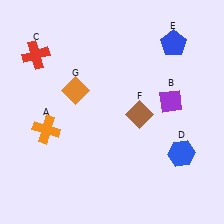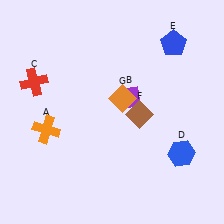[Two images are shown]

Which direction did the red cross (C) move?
The red cross (C) moved down.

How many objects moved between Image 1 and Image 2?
3 objects moved between the two images.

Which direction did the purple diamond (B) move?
The purple diamond (B) moved left.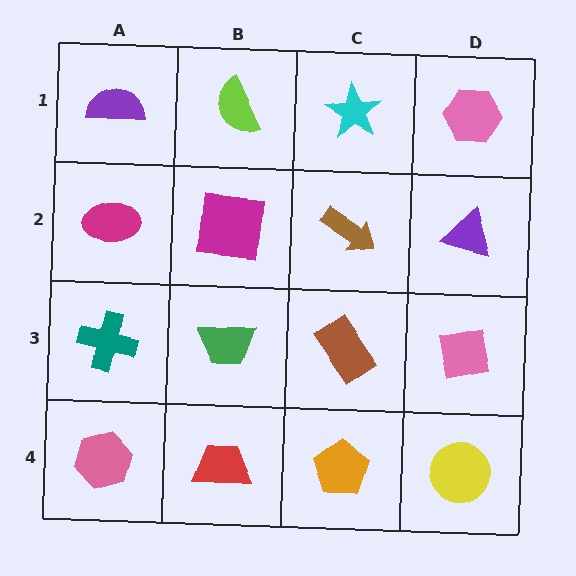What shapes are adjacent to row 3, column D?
A purple triangle (row 2, column D), a yellow circle (row 4, column D), a brown rectangle (row 3, column C).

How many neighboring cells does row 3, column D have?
3.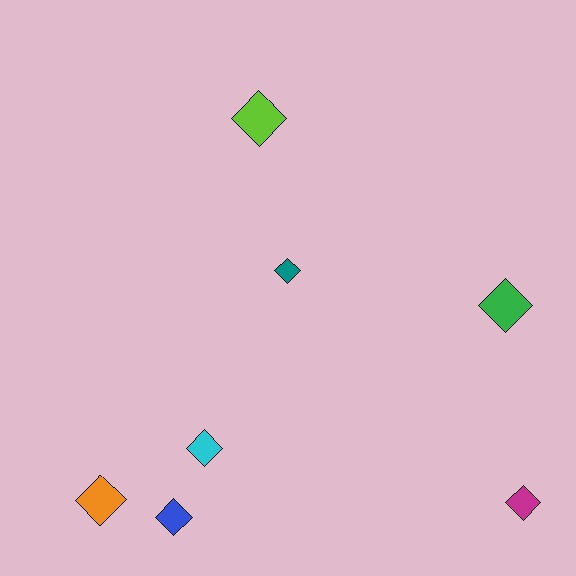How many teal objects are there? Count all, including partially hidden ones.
There is 1 teal object.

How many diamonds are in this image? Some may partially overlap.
There are 7 diamonds.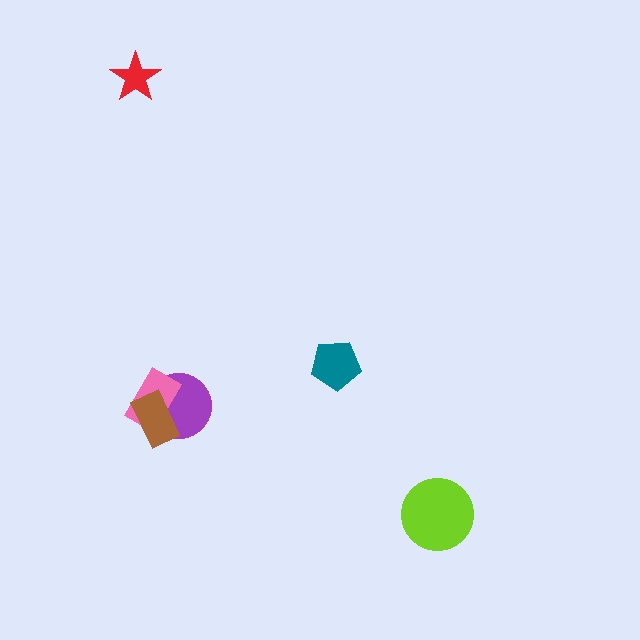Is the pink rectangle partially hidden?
Yes, it is partially covered by another shape.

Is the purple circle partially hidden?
Yes, it is partially covered by another shape.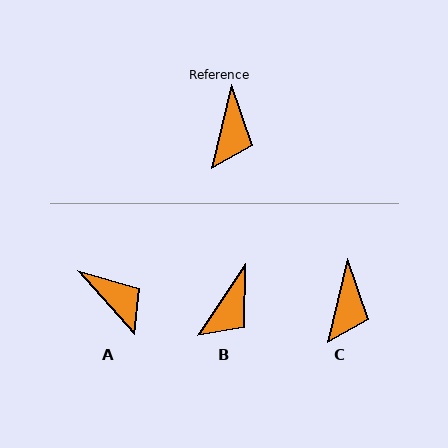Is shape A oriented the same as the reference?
No, it is off by about 55 degrees.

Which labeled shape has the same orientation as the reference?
C.